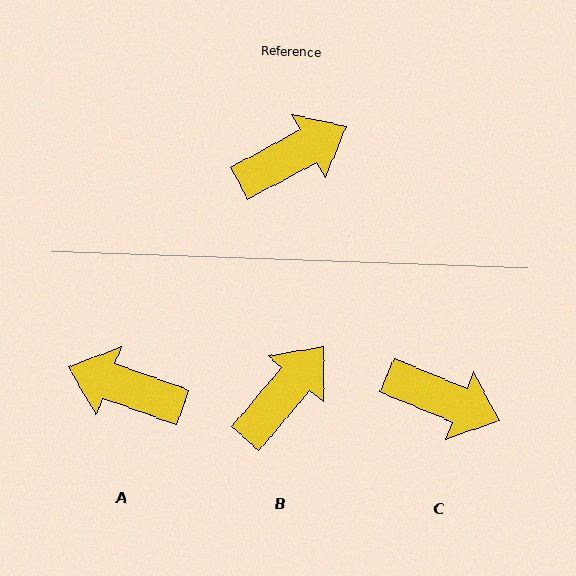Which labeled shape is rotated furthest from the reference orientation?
A, about 132 degrees away.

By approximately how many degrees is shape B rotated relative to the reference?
Approximately 21 degrees counter-clockwise.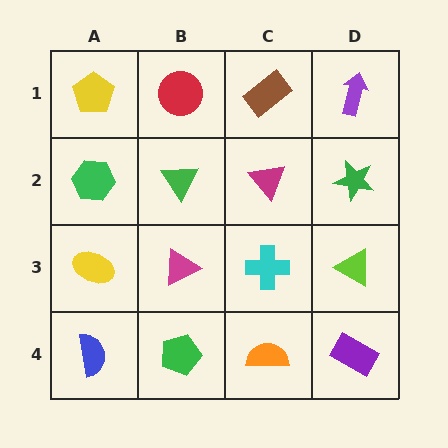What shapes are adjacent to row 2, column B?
A red circle (row 1, column B), a magenta triangle (row 3, column B), a green hexagon (row 2, column A), a magenta triangle (row 2, column C).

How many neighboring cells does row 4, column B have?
3.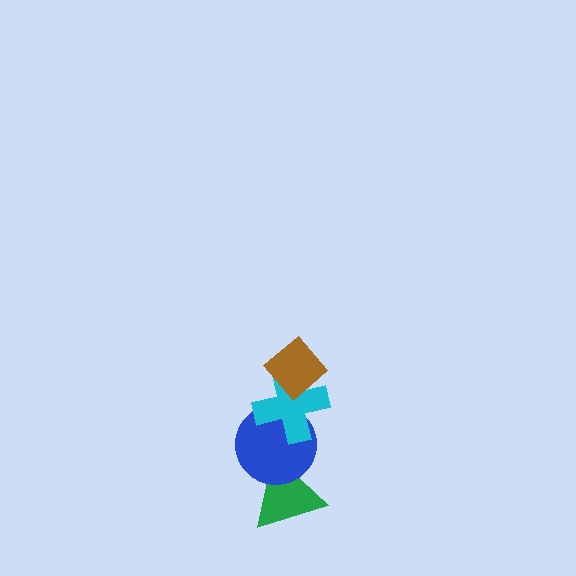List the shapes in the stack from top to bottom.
From top to bottom: the brown diamond, the cyan cross, the blue circle, the green triangle.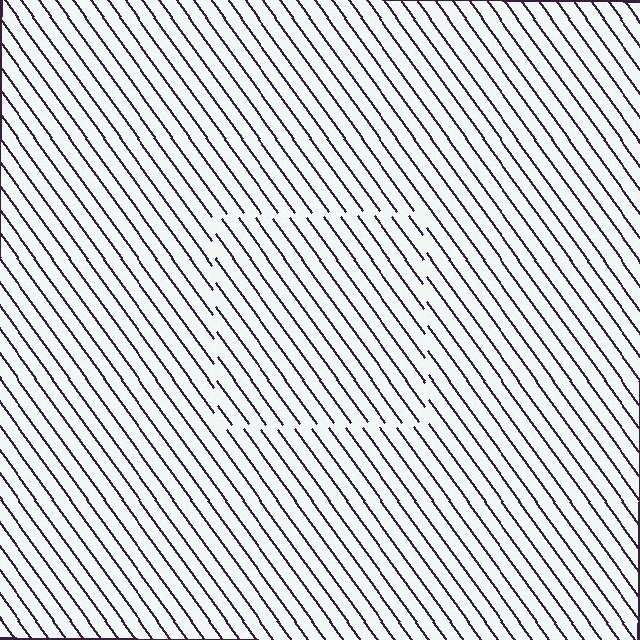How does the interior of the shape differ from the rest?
The interior of the shape contains the same grating, shifted by half a period — the contour is defined by the phase discontinuity where line-ends from the inner and outer gratings abut.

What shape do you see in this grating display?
An illusory square. The interior of the shape contains the same grating, shifted by half a period — the contour is defined by the phase discontinuity where line-ends from the inner and outer gratings abut.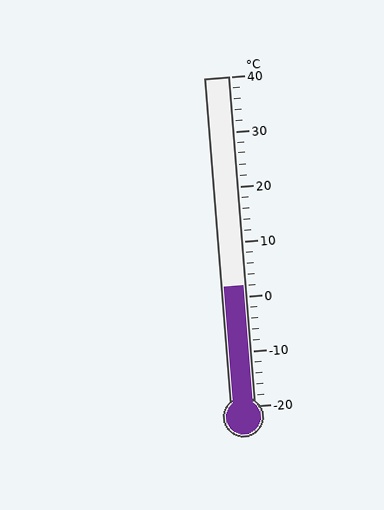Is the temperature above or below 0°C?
The temperature is above 0°C.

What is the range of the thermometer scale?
The thermometer scale ranges from -20°C to 40°C.